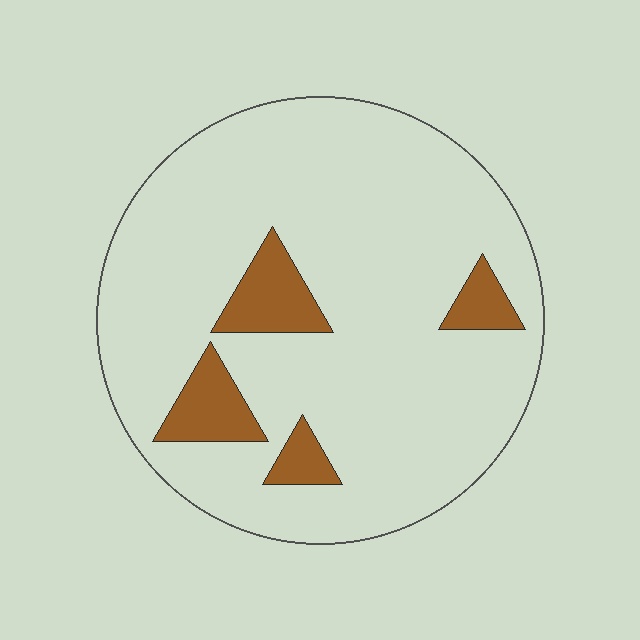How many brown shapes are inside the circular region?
4.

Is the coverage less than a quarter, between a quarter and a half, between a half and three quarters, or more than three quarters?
Less than a quarter.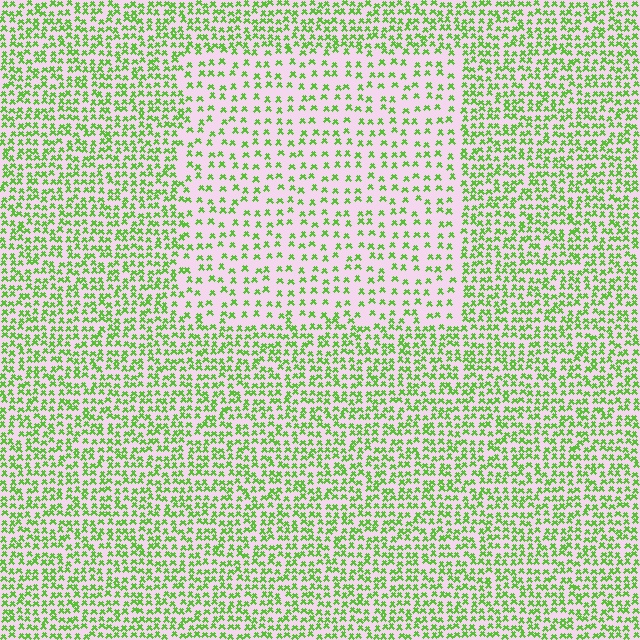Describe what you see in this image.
The image contains small lime elements arranged at two different densities. A rectangle-shaped region is visible where the elements are less densely packed than the surrounding area.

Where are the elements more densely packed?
The elements are more densely packed outside the rectangle boundary.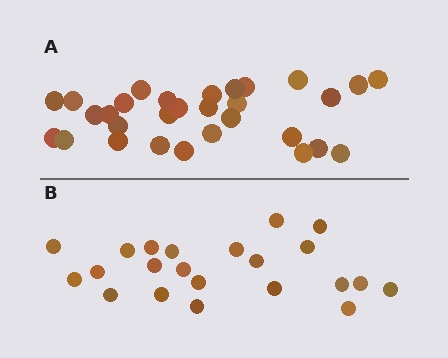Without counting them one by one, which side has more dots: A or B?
Region A (the top region) has more dots.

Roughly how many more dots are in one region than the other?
Region A has roughly 8 or so more dots than region B.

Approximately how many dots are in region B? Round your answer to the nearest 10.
About 20 dots. (The exact count is 22, which rounds to 20.)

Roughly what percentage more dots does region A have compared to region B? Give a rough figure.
About 35% more.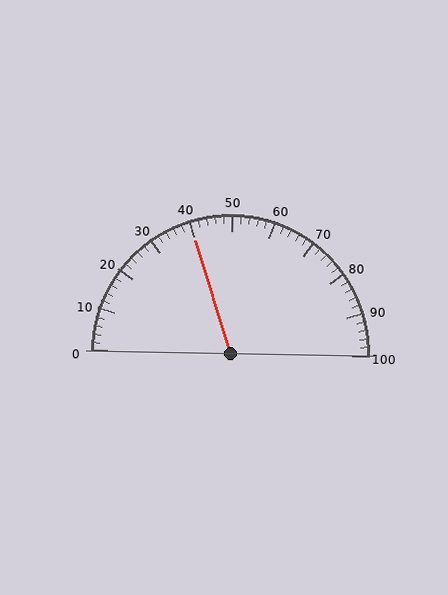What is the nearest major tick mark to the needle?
The nearest major tick mark is 40.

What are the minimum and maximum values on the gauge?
The gauge ranges from 0 to 100.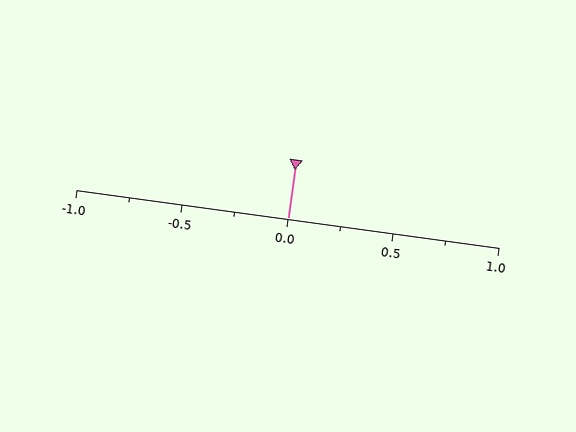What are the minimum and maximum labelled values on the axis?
The axis runs from -1.0 to 1.0.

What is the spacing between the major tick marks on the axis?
The major ticks are spaced 0.5 apart.